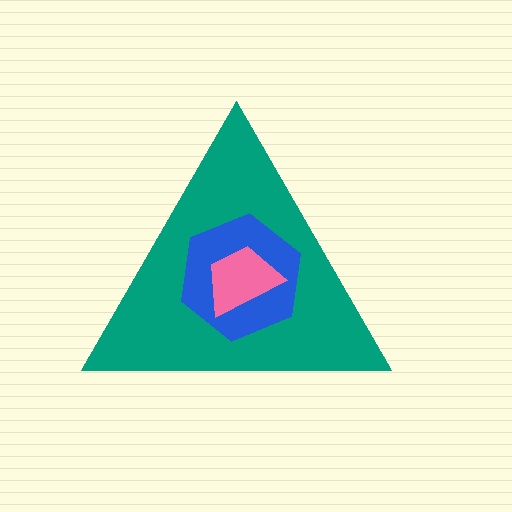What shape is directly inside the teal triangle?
The blue hexagon.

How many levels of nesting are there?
3.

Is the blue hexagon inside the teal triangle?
Yes.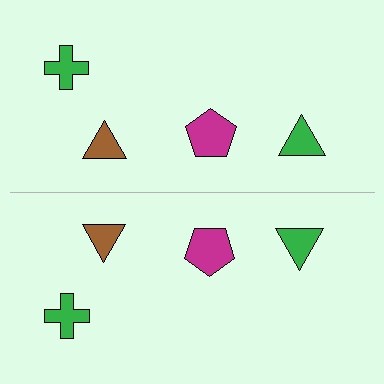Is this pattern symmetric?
Yes, this pattern has bilateral (reflection) symmetry.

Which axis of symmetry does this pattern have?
The pattern has a horizontal axis of symmetry running through the center of the image.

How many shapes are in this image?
There are 8 shapes in this image.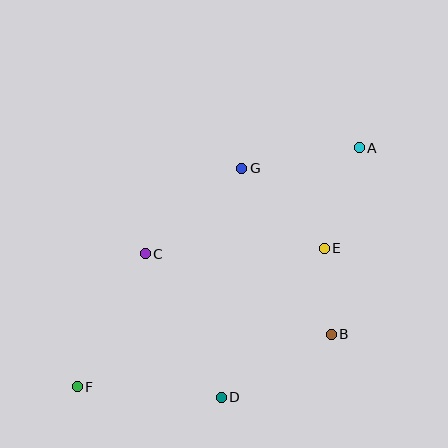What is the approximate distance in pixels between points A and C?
The distance between A and C is approximately 239 pixels.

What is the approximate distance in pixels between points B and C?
The distance between B and C is approximately 203 pixels.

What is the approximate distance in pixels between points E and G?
The distance between E and G is approximately 115 pixels.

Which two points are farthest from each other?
Points A and F are farthest from each other.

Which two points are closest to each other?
Points B and E are closest to each other.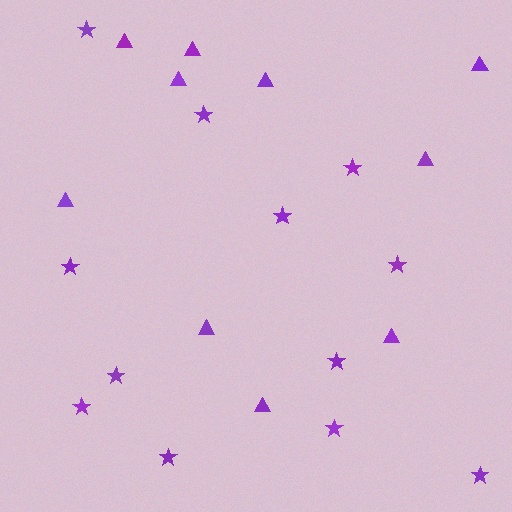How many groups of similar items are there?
There are 2 groups: one group of stars (12) and one group of triangles (10).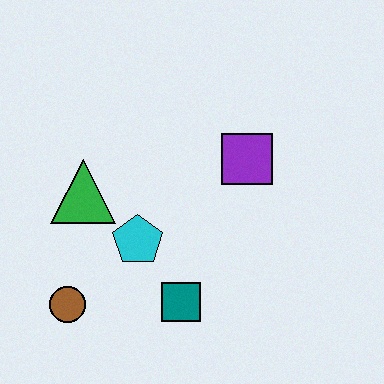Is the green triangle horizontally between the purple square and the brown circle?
Yes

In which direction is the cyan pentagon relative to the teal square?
The cyan pentagon is above the teal square.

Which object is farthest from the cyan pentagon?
The purple square is farthest from the cyan pentagon.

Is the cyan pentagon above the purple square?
No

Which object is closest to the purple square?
The cyan pentagon is closest to the purple square.